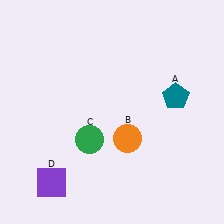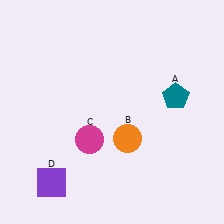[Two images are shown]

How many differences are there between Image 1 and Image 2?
There is 1 difference between the two images.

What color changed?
The circle (C) changed from green in Image 1 to magenta in Image 2.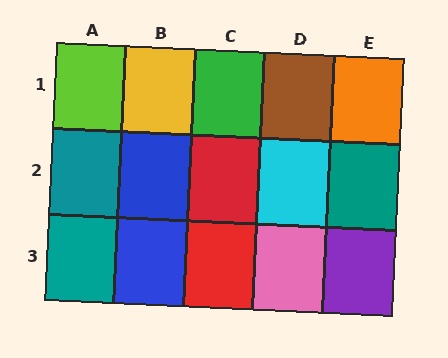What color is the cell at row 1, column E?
Orange.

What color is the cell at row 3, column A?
Teal.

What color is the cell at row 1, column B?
Yellow.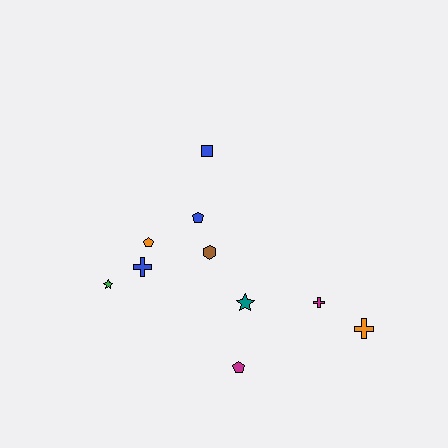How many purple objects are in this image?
There are no purple objects.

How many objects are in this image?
There are 10 objects.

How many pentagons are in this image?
There are 3 pentagons.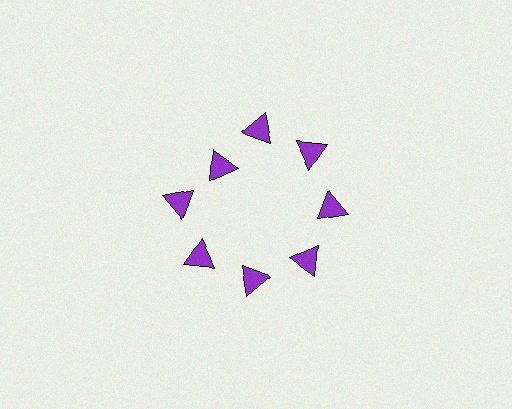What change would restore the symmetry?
The symmetry would be restored by moving it outward, back onto the ring so that all 8 triangles sit at equal angles and equal distance from the center.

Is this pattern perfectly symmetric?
No. The 8 purple triangles are arranged in a ring, but one element near the 10 o'clock position is pulled inward toward the center, breaking the 8-fold rotational symmetry.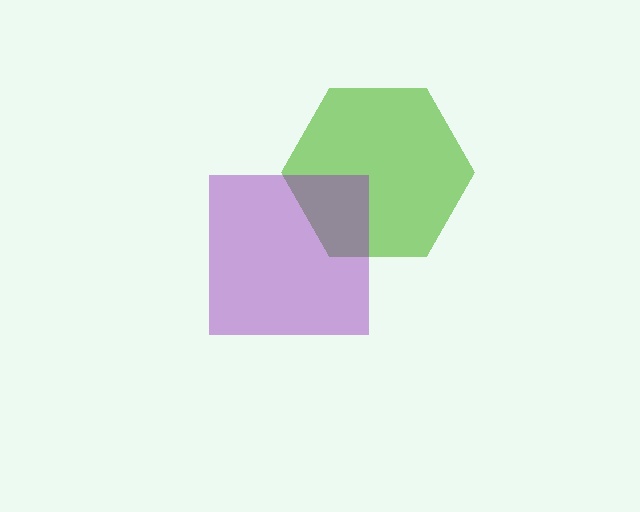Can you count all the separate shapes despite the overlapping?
Yes, there are 2 separate shapes.